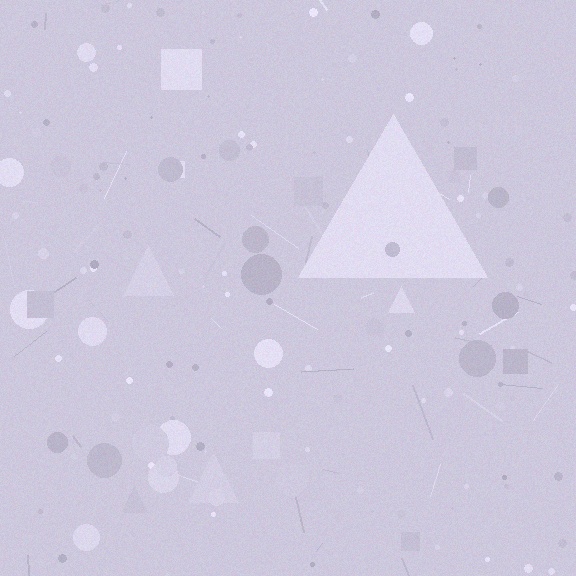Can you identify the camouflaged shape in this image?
The camouflaged shape is a triangle.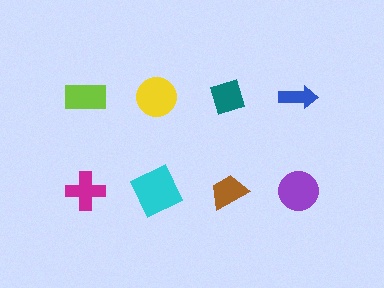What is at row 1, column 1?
A lime rectangle.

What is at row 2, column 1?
A magenta cross.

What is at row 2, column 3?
A brown trapezoid.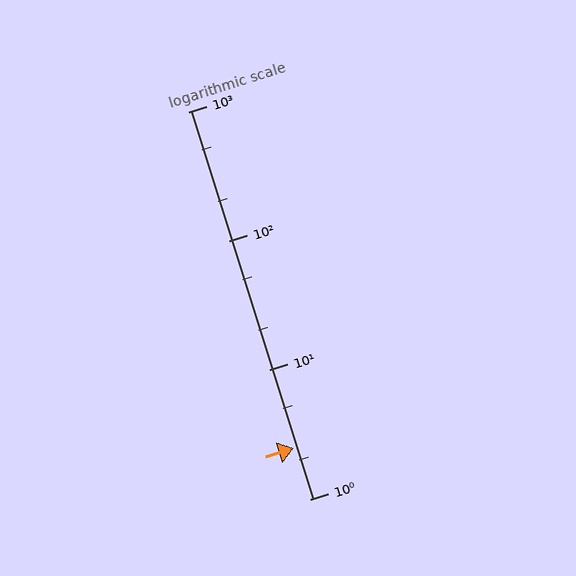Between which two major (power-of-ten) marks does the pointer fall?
The pointer is between 1 and 10.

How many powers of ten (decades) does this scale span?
The scale spans 3 decades, from 1 to 1000.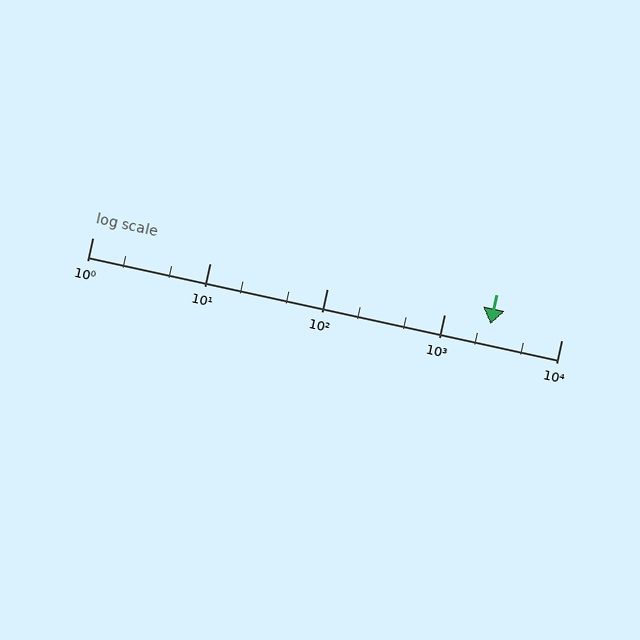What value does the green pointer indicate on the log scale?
The pointer indicates approximately 2500.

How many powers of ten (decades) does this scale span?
The scale spans 4 decades, from 1 to 10000.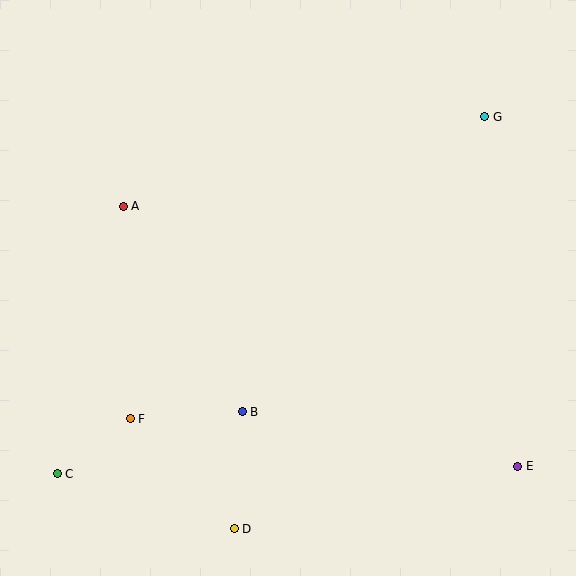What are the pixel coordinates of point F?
Point F is at (130, 419).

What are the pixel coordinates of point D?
Point D is at (234, 529).